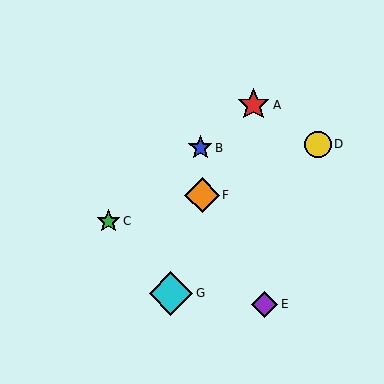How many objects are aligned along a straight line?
3 objects (A, B, C) are aligned along a straight line.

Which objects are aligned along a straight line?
Objects A, B, C are aligned along a straight line.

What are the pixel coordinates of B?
Object B is at (200, 148).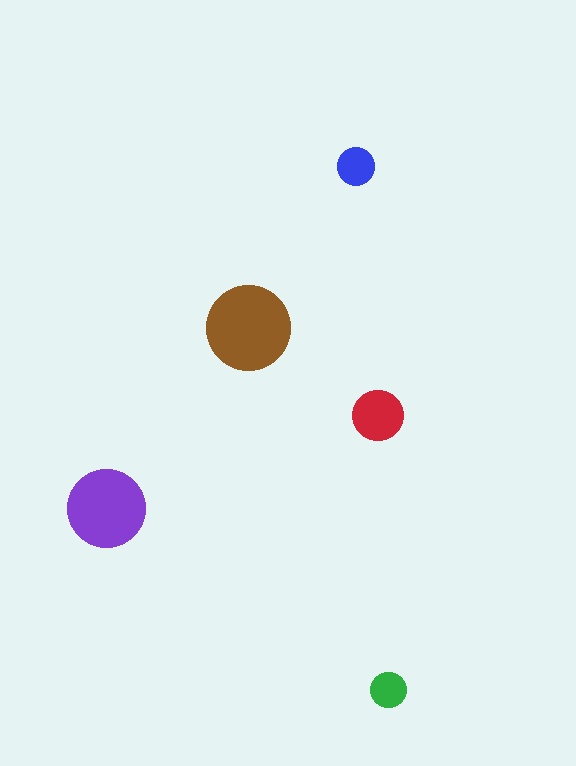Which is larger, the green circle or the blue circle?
The blue one.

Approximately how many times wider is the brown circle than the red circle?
About 1.5 times wider.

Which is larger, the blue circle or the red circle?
The red one.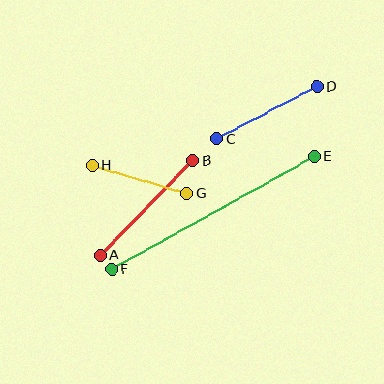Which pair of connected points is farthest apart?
Points E and F are farthest apart.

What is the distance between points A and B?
The distance is approximately 132 pixels.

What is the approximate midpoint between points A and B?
The midpoint is at approximately (146, 208) pixels.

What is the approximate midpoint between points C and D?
The midpoint is at approximately (267, 113) pixels.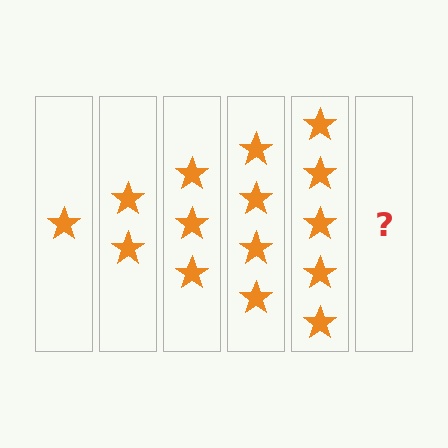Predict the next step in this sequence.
The next step is 6 stars.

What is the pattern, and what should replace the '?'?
The pattern is that each step adds one more star. The '?' should be 6 stars.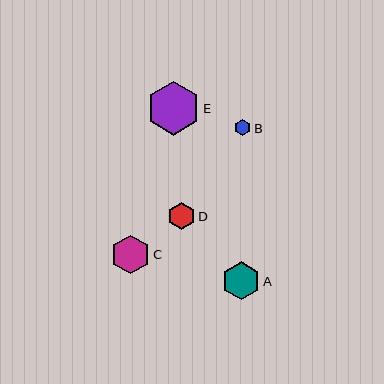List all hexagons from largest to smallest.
From largest to smallest: E, C, A, D, B.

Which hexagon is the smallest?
Hexagon B is the smallest with a size of approximately 17 pixels.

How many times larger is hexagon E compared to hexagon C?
Hexagon E is approximately 1.4 times the size of hexagon C.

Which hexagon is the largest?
Hexagon E is the largest with a size of approximately 54 pixels.